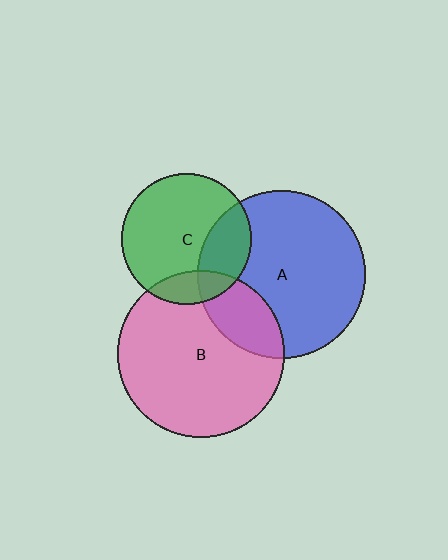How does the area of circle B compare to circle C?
Approximately 1.6 times.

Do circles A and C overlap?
Yes.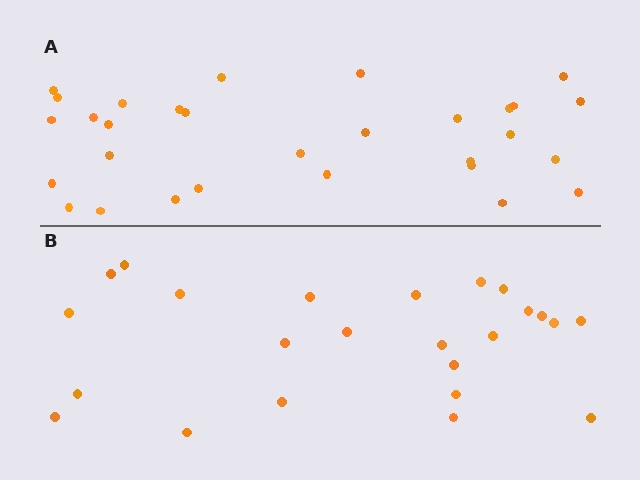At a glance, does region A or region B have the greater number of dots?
Region A (the top region) has more dots.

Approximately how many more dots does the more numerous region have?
Region A has about 6 more dots than region B.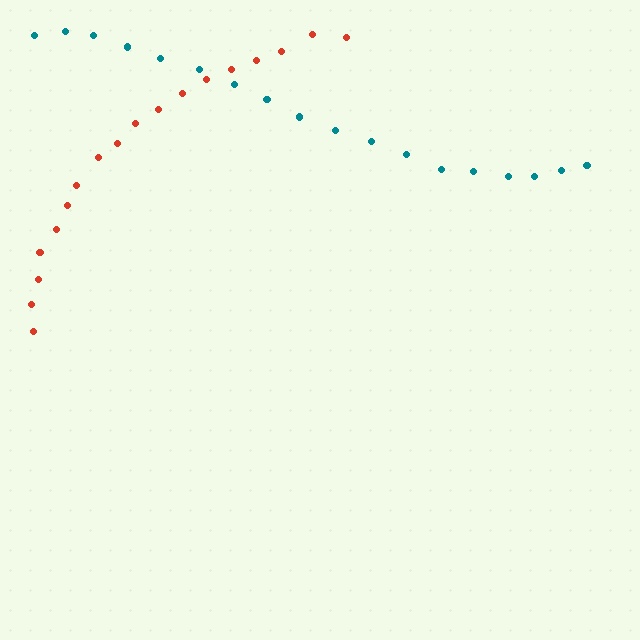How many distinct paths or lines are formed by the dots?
There are 2 distinct paths.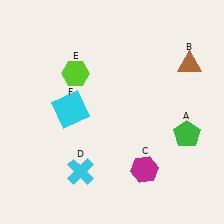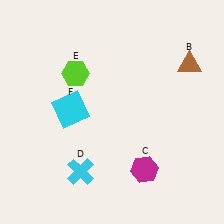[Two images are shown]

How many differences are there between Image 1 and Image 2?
There is 1 difference between the two images.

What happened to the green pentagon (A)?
The green pentagon (A) was removed in Image 2. It was in the bottom-right area of Image 1.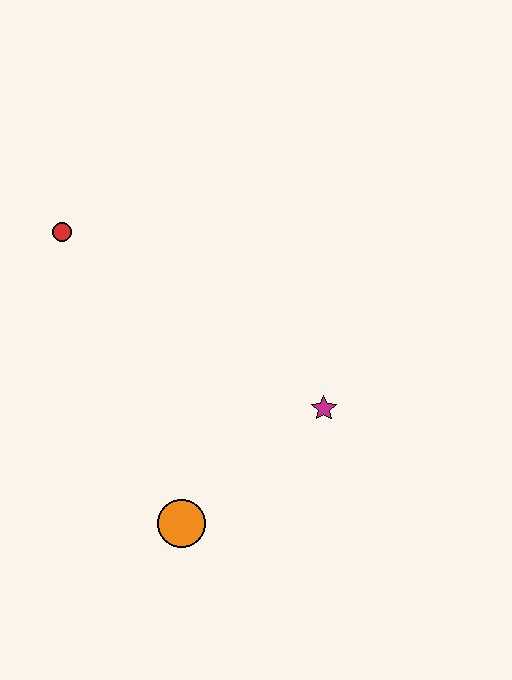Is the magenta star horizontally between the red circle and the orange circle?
No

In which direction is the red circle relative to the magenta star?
The red circle is to the left of the magenta star.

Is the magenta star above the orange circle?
Yes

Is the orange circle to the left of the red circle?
No